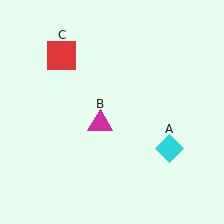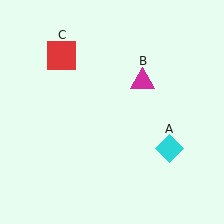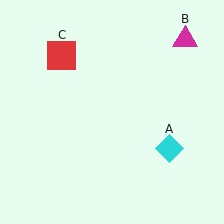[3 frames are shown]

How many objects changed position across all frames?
1 object changed position: magenta triangle (object B).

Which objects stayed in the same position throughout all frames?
Cyan diamond (object A) and red square (object C) remained stationary.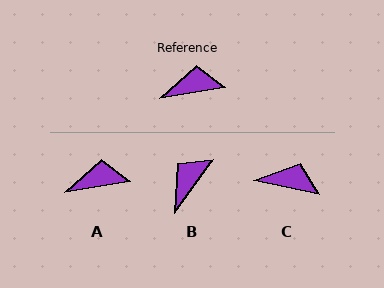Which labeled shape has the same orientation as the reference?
A.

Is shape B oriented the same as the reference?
No, it is off by about 44 degrees.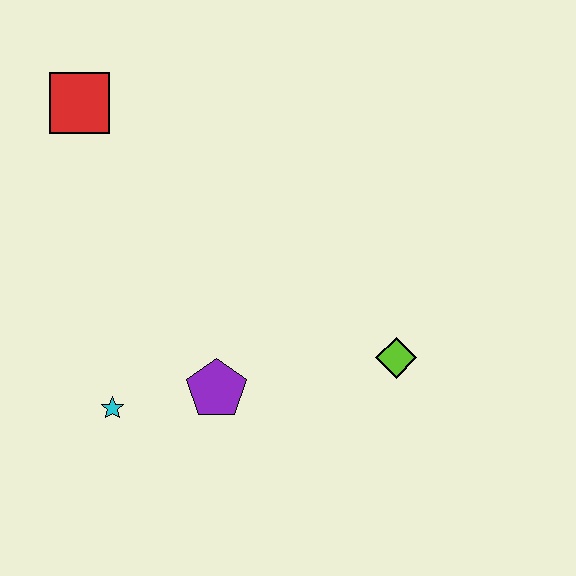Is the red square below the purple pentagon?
No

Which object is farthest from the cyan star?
The red square is farthest from the cyan star.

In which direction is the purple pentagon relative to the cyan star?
The purple pentagon is to the right of the cyan star.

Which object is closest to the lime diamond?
The purple pentagon is closest to the lime diamond.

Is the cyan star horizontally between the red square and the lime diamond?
Yes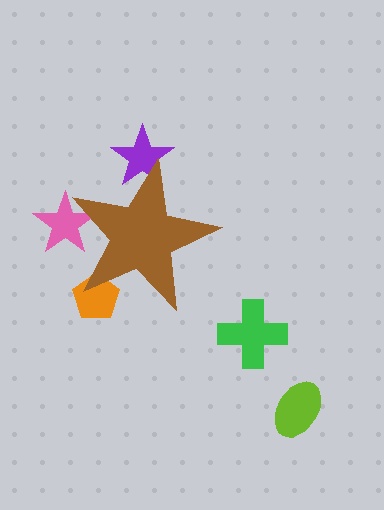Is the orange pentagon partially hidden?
Yes, the orange pentagon is partially hidden behind the brown star.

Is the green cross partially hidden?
No, the green cross is fully visible.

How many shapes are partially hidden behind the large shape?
3 shapes are partially hidden.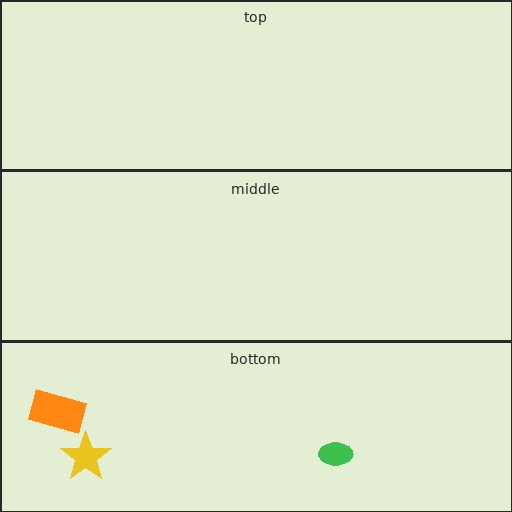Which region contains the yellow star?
The bottom region.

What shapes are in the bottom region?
The green ellipse, the orange rectangle, the yellow star.